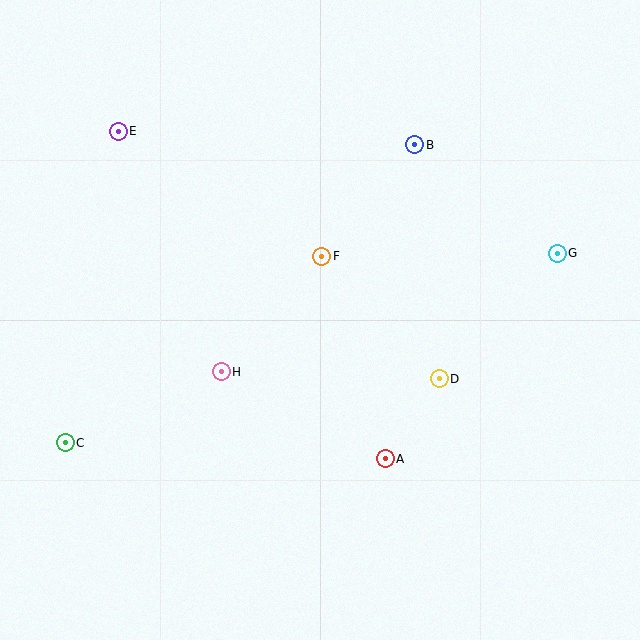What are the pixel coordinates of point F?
Point F is at (322, 256).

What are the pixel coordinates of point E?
Point E is at (118, 131).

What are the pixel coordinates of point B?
Point B is at (415, 145).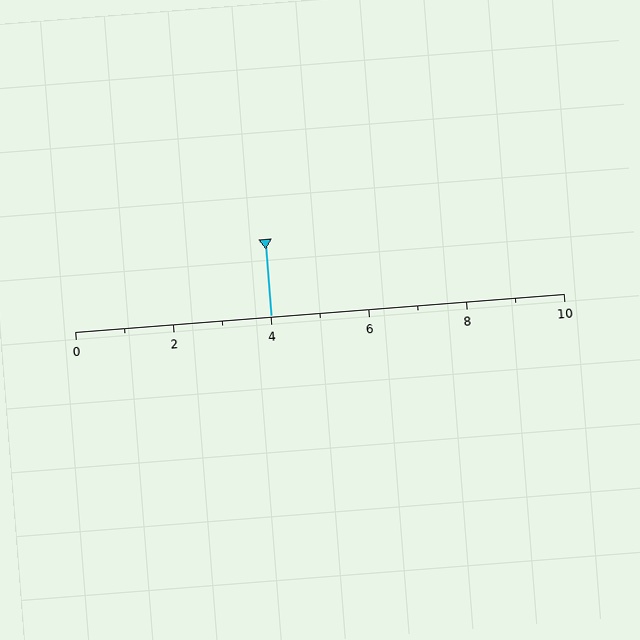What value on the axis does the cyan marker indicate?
The marker indicates approximately 4.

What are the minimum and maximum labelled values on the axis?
The axis runs from 0 to 10.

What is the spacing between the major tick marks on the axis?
The major ticks are spaced 2 apart.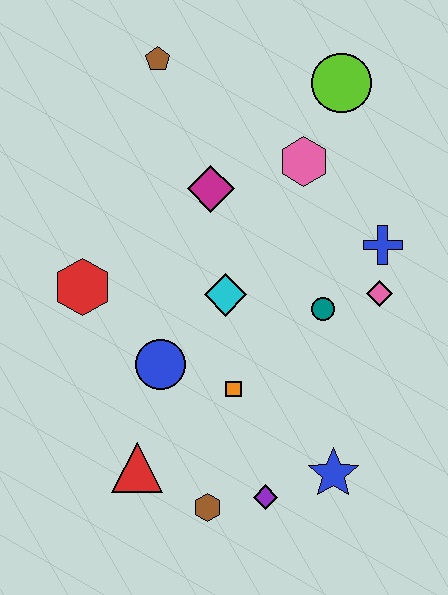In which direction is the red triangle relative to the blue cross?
The red triangle is to the left of the blue cross.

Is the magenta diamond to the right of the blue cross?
No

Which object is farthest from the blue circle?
The lime circle is farthest from the blue circle.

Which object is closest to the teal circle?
The pink diamond is closest to the teal circle.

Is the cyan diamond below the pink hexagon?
Yes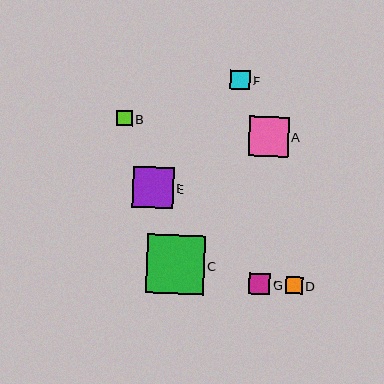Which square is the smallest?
Square B is the smallest with a size of approximately 16 pixels.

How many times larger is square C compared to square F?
Square C is approximately 3.0 times the size of square F.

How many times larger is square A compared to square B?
Square A is approximately 2.6 times the size of square B.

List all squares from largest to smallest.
From largest to smallest: C, E, A, G, F, D, B.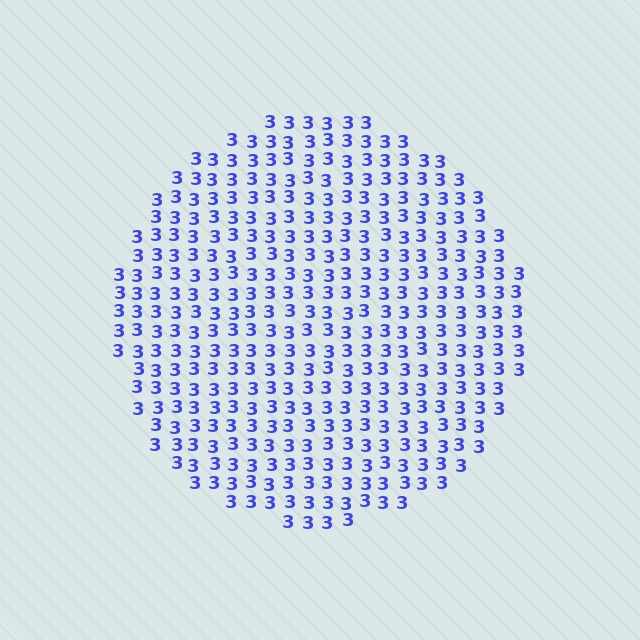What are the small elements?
The small elements are digit 3's.